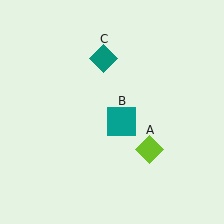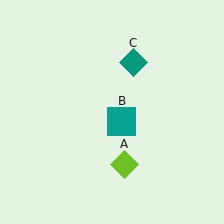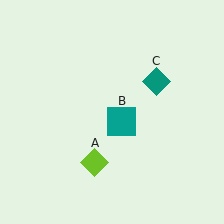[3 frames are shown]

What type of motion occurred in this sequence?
The lime diamond (object A), teal diamond (object C) rotated clockwise around the center of the scene.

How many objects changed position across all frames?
2 objects changed position: lime diamond (object A), teal diamond (object C).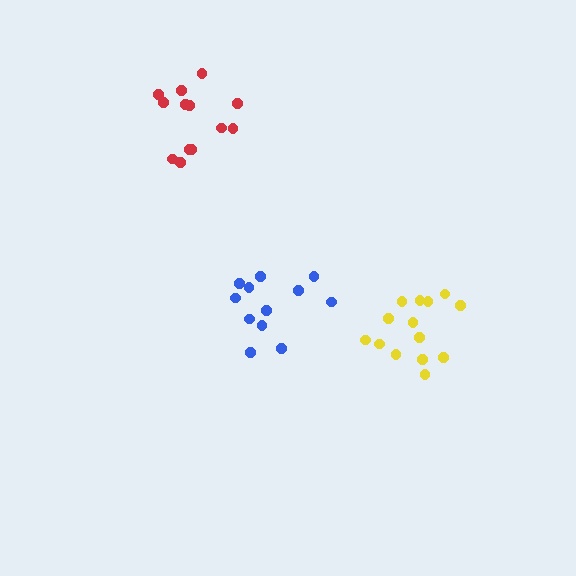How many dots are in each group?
Group 1: 12 dots, Group 2: 14 dots, Group 3: 13 dots (39 total).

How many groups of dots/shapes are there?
There are 3 groups.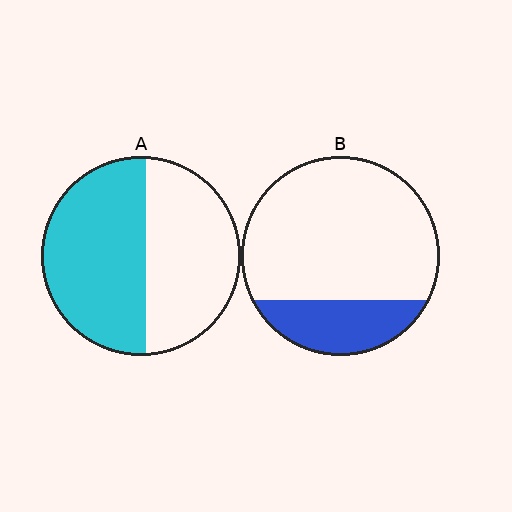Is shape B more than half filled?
No.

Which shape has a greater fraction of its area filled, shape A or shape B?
Shape A.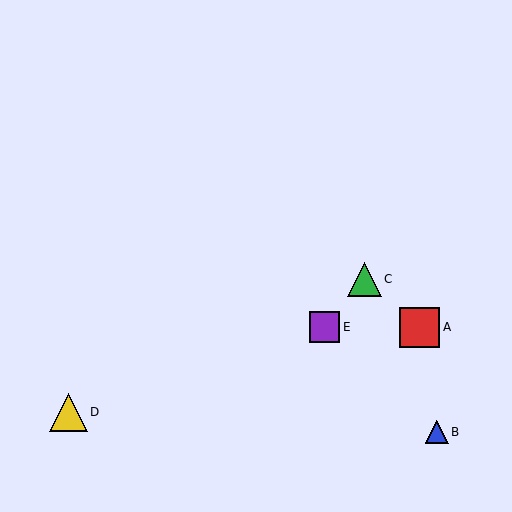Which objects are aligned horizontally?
Objects A, E are aligned horizontally.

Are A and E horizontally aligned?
Yes, both are at y≈327.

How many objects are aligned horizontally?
2 objects (A, E) are aligned horizontally.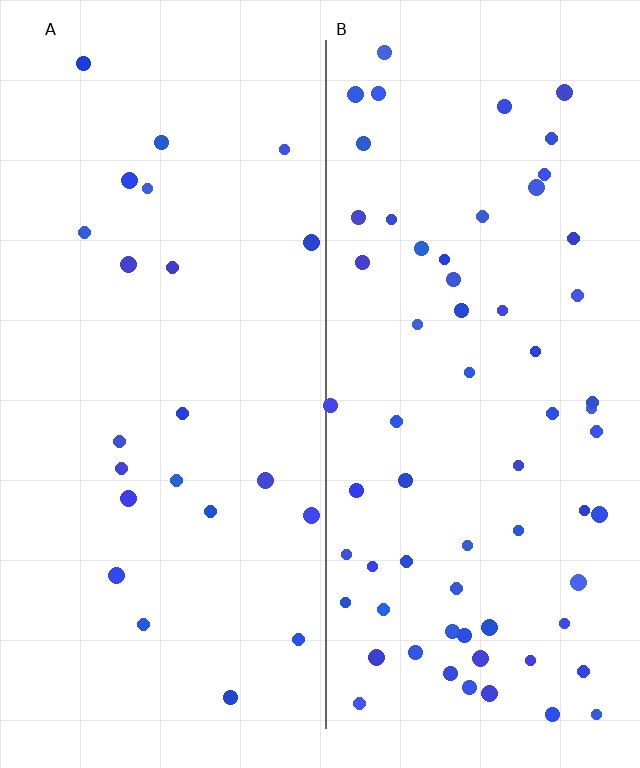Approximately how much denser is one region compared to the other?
Approximately 2.9× — region B over region A.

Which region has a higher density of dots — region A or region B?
B (the right).